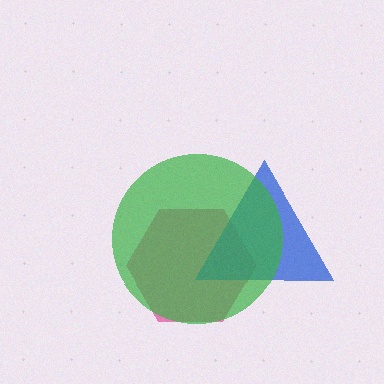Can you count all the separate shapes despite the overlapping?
Yes, there are 3 separate shapes.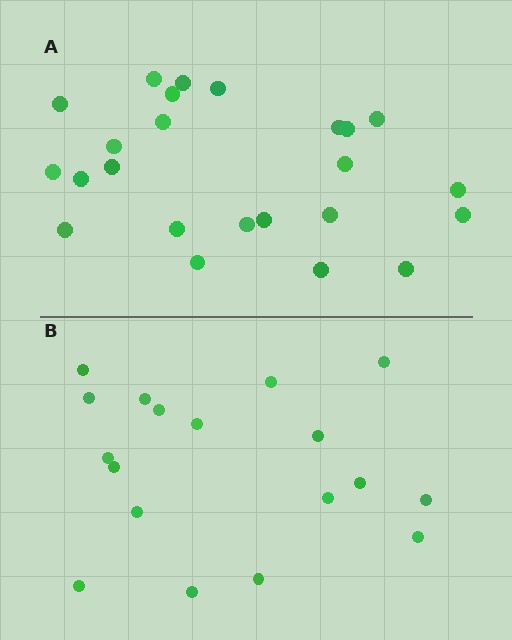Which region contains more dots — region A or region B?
Region A (the top region) has more dots.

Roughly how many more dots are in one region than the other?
Region A has about 6 more dots than region B.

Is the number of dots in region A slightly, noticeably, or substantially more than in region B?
Region A has noticeably more, but not dramatically so. The ratio is roughly 1.3 to 1.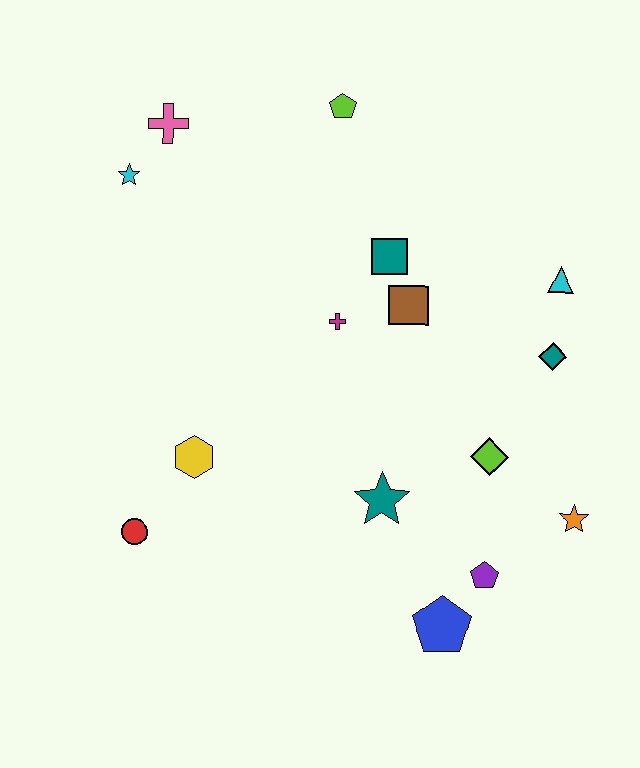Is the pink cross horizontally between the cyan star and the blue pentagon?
Yes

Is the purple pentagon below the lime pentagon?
Yes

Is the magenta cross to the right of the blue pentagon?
No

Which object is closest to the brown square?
The teal square is closest to the brown square.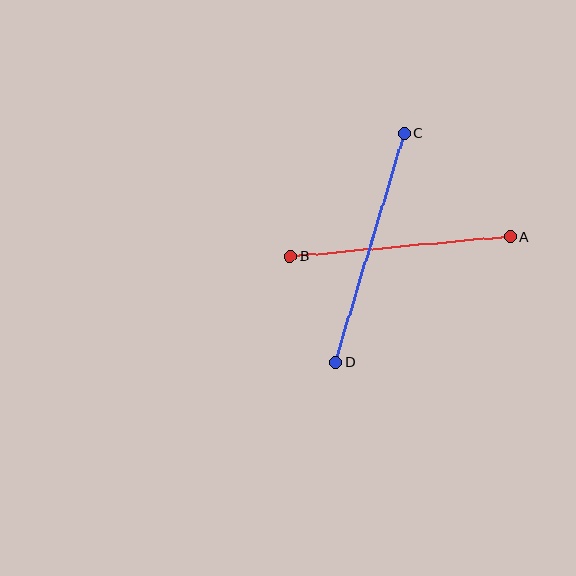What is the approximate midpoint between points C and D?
The midpoint is at approximately (370, 248) pixels.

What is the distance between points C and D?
The distance is approximately 238 pixels.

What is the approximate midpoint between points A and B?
The midpoint is at approximately (400, 247) pixels.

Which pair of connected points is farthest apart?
Points C and D are farthest apart.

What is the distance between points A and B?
The distance is approximately 221 pixels.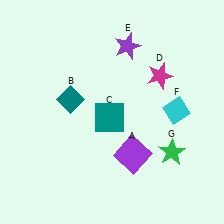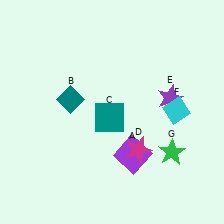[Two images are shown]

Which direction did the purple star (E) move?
The purple star (E) moved down.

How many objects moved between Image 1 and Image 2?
2 objects moved between the two images.